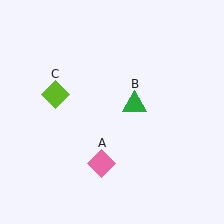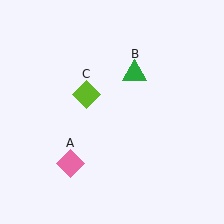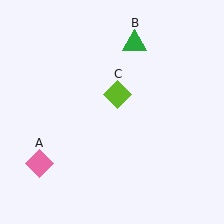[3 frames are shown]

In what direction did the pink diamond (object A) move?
The pink diamond (object A) moved left.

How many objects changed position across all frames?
3 objects changed position: pink diamond (object A), green triangle (object B), lime diamond (object C).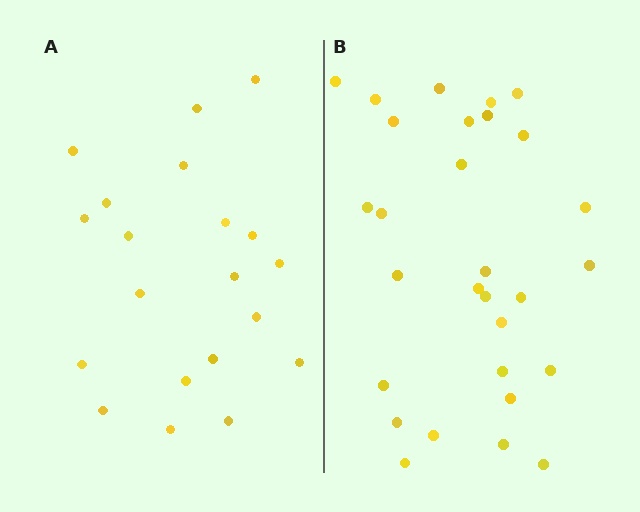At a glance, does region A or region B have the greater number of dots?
Region B (the right region) has more dots.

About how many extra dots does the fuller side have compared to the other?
Region B has roughly 8 or so more dots than region A.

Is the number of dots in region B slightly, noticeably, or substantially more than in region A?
Region B has substantially more. The ratio is roughly 1.4 to 1.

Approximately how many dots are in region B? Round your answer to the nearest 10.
About 30 dots. (The exact count is 29, which rounds to 30.)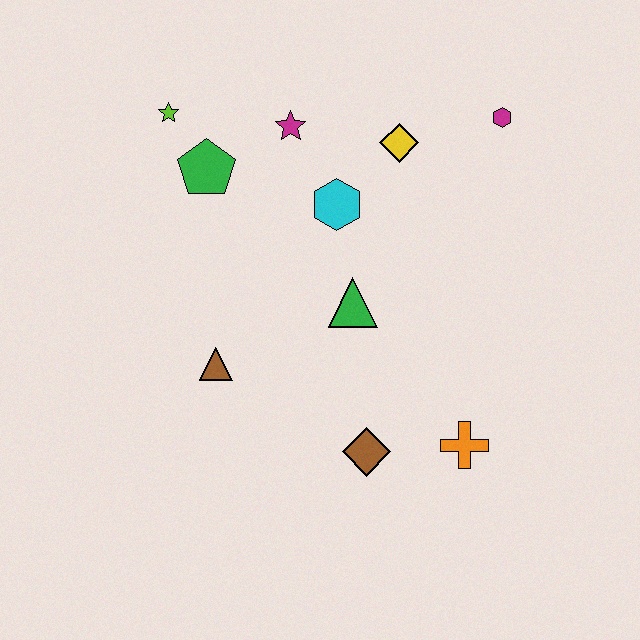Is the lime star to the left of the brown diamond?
Yes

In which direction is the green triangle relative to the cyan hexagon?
The green triangle is below the cyan hexagon.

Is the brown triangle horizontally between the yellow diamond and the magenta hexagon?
No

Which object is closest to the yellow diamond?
The cyan hexagon is closest to the yellow diamond.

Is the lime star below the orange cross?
No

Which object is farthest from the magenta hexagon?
The brown triangle is farthest from the magenta hexagon.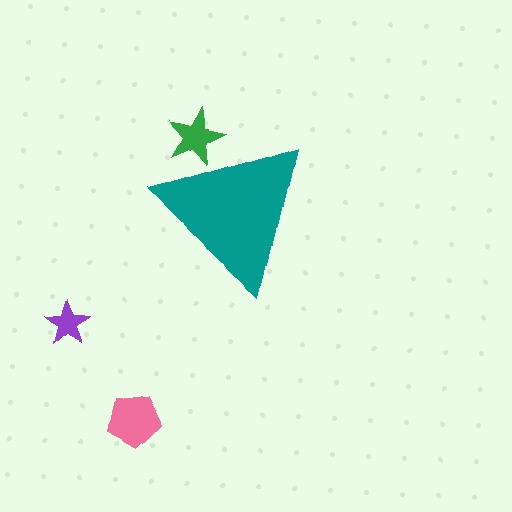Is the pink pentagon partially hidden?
No, the pink pentagon is fully visible.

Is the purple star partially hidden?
No, the purple star is fully visible.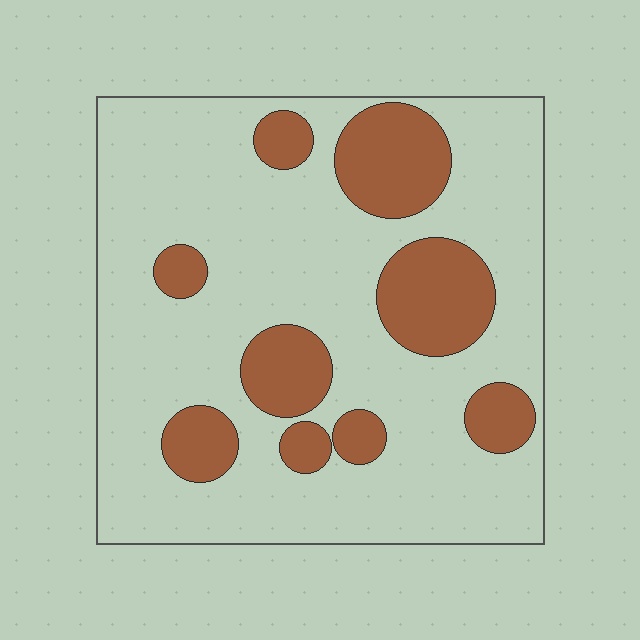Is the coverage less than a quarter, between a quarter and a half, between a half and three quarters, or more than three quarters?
Less than a quarter.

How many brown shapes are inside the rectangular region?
9.